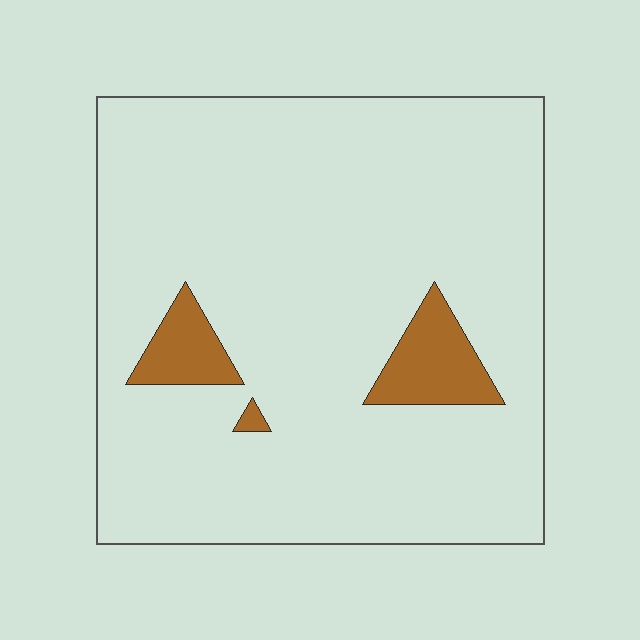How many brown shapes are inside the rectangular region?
3.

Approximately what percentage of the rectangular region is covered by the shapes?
Approximately 10%.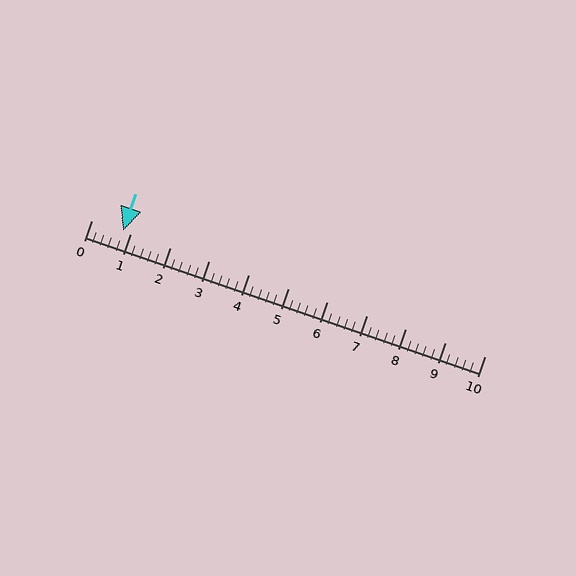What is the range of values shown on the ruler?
The ruler shows values from 0 to 10.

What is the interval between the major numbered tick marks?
The major tick marks are spaced 1 units apart.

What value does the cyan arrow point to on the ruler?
The cyan arrow points to approximately 0.8.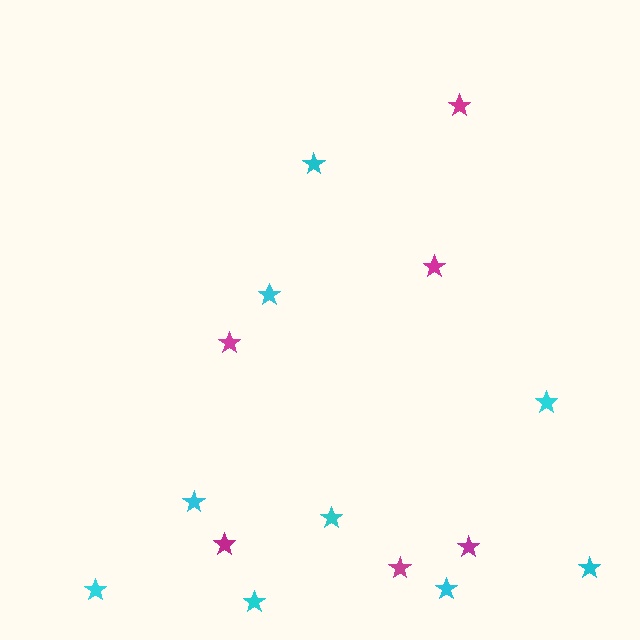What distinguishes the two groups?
There are 2 groups: one group of magenta stars (6) and one group of cyan stars (9).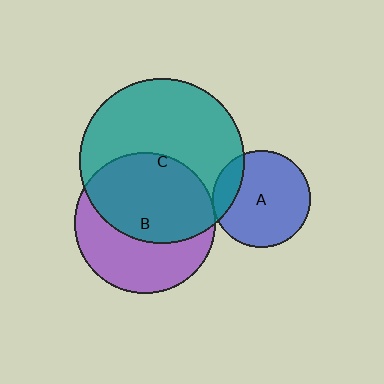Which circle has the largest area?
Circle C (teal).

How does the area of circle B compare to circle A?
Approximately 2.1 times.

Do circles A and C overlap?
Yes.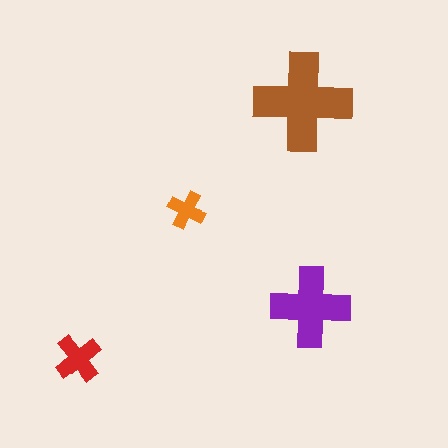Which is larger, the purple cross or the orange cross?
The purple one.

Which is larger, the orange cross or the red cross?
The red one.